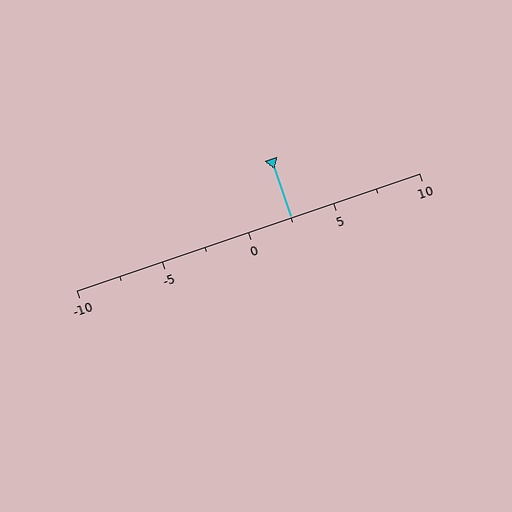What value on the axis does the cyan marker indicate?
The marker indicates approximately 2.5.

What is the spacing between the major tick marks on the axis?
The major ticks are spaced 5 apart.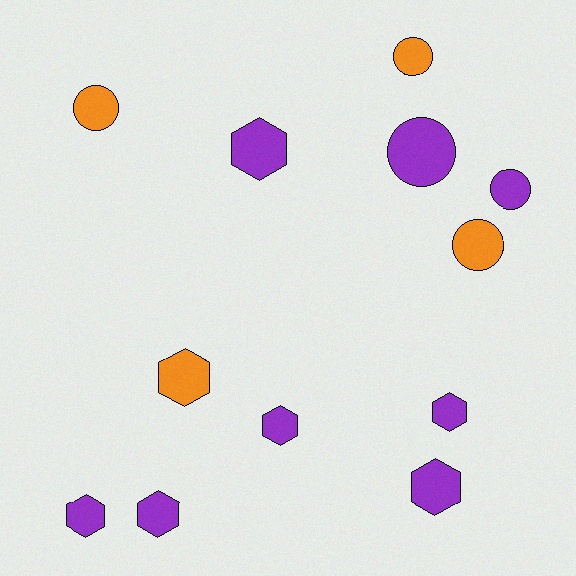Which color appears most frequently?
Purple, with 8 objects.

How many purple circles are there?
There are 2 purple circles.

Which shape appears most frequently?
Hexagon, with 7 objects.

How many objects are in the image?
There are 12 objects.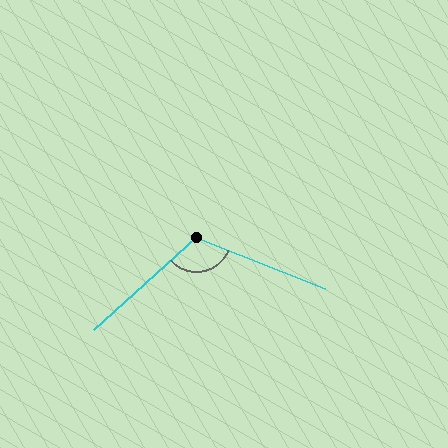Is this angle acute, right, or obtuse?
It is obtuse.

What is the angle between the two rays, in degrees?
Approximately 116 degrees.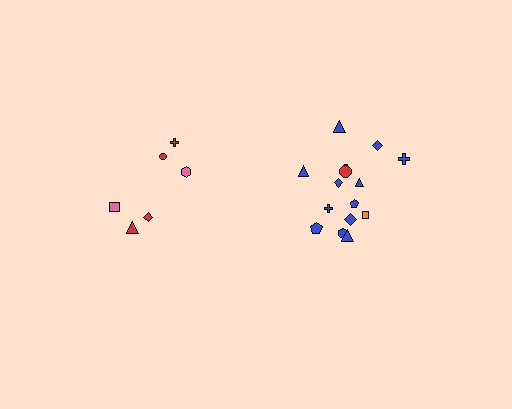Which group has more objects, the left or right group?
The right group.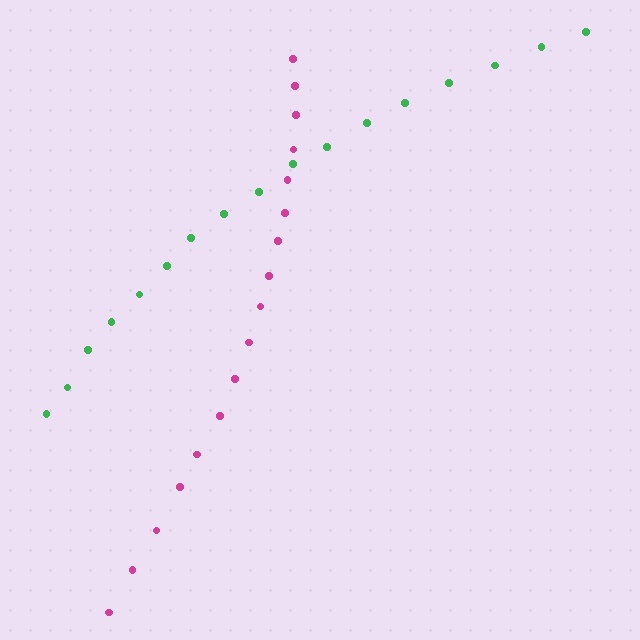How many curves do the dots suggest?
There are 2 distinct paths.